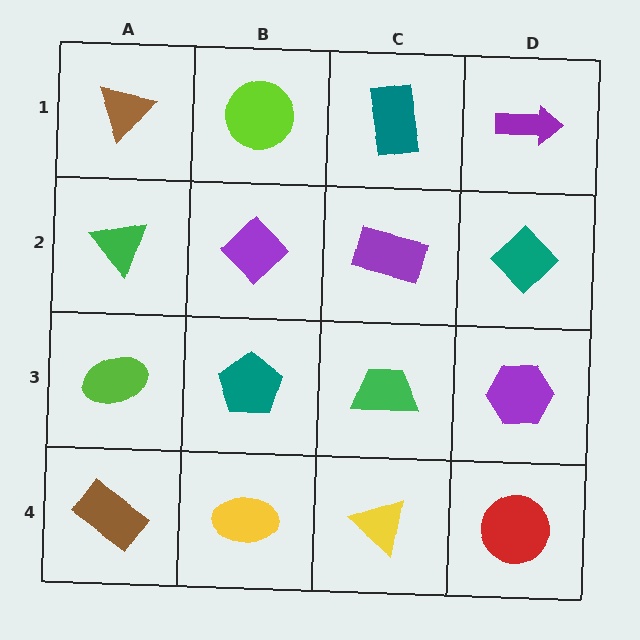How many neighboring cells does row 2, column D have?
3.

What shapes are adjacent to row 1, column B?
A purple diamond (row 2, column B), a brown triangle (row 1, column A), a teal rectangle (row 1, column C).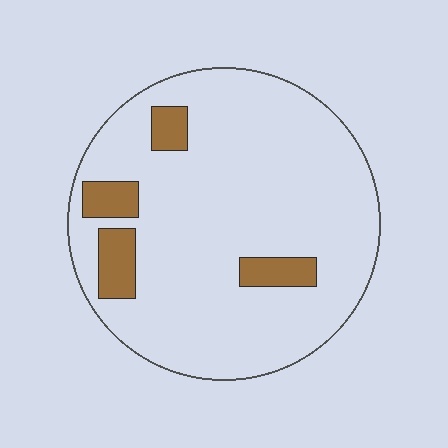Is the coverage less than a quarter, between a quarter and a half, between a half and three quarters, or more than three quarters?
Less than a quarter.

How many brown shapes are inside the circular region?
4.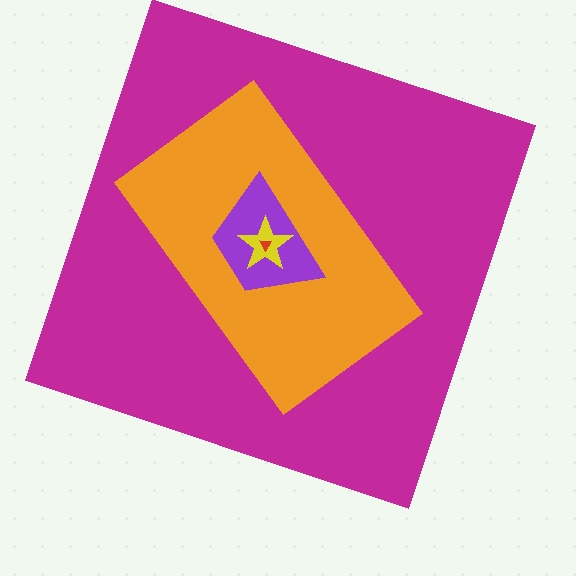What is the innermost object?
The red triangle.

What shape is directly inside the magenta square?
The orange rectangle.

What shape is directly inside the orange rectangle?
The purple trapezoid.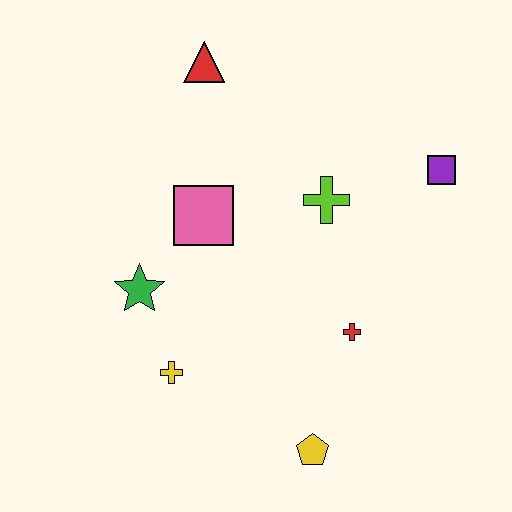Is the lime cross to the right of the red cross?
No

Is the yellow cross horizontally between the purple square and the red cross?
No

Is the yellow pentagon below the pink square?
Yes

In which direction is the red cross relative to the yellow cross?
The red cross is to the right of the yellow cross.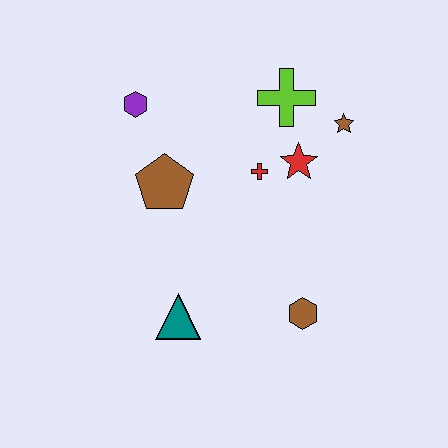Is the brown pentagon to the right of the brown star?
No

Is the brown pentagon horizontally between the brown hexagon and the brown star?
No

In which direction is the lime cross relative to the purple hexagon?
The lime cross is to the right of the purple hexagon.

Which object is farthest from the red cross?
The teal triangle is farthest from the red cross.